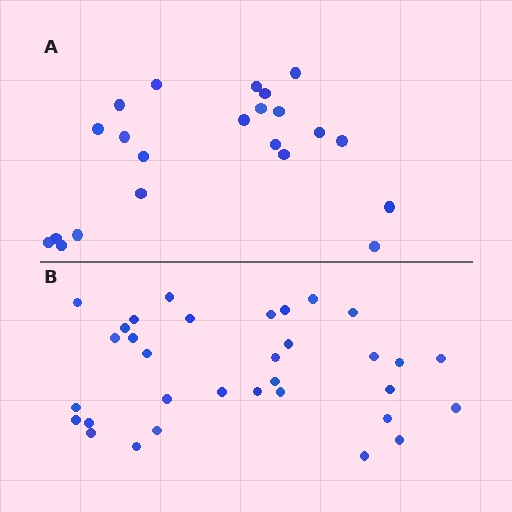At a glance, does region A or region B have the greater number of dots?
Region B (the bottom region) has more dots.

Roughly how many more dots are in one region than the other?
Region B has roughly 12 or so more dots than region A.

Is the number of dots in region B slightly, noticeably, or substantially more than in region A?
Region B has substantially more. The ratio is roughly 1.5 to 1.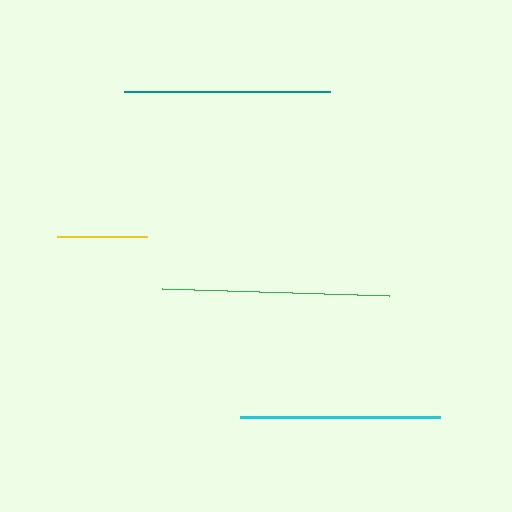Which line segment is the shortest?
The yellow line is the shortest at approximately 90 pixels.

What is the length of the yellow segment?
The yellow segment is approximately 90 pixels long.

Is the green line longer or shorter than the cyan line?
The green line is longer than the cyan line.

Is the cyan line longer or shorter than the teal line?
The teal line is longer than the cyan line.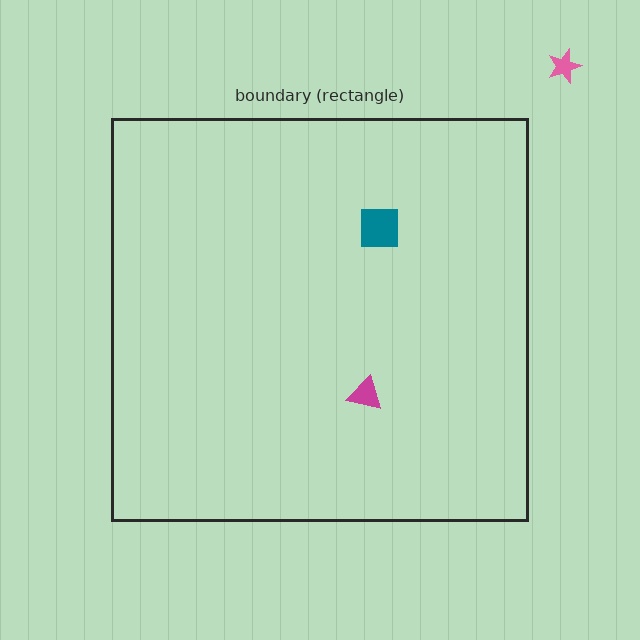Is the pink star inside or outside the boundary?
Outside.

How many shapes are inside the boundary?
2 inside, 1 outside.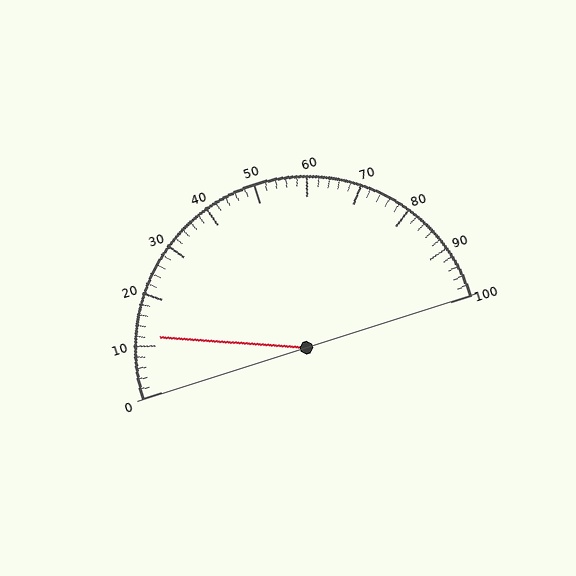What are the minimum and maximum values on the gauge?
The gauge ranges from 0 to 100.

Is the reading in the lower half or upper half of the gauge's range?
The reading is in the lower half of the range (0 to 100).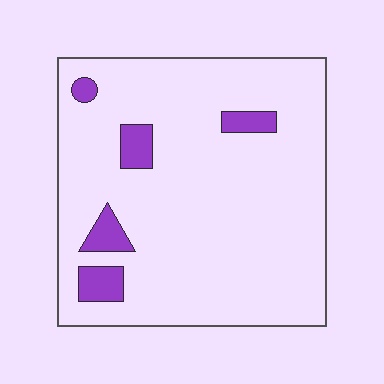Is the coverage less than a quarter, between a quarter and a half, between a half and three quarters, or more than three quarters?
Less than a quarter.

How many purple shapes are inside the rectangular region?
5.